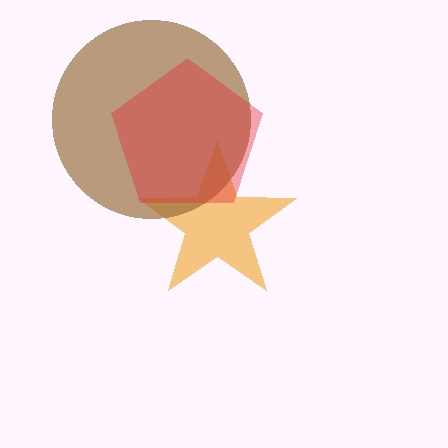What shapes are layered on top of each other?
The layered shapes are: an orange star, a brown circle, a red pentagon.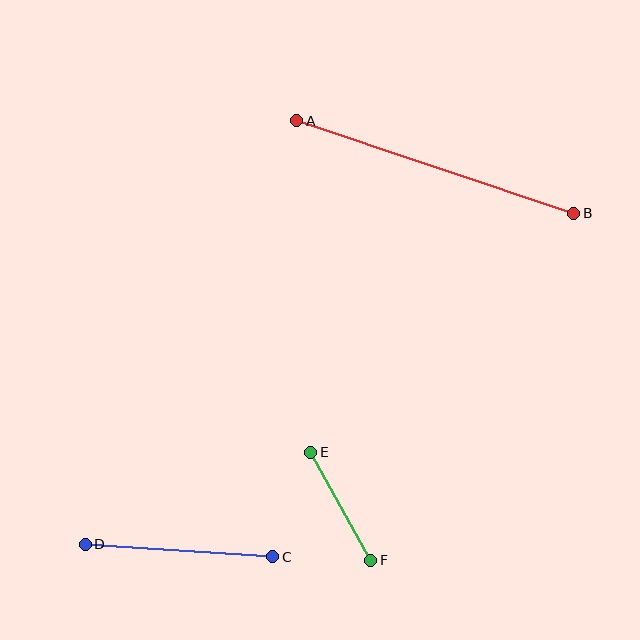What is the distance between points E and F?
The distance is approximately 124 pixels.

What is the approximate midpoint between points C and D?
The midpoint is at approximately (179, 550) pixels.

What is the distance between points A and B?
The distance is approximately 292 pixels.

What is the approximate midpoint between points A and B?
The midpoint is at approximately (435, 167) pixels.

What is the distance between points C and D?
The distance is approximately 188 pixels.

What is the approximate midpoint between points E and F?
The midpoint is at approximately (341, 506) pixels.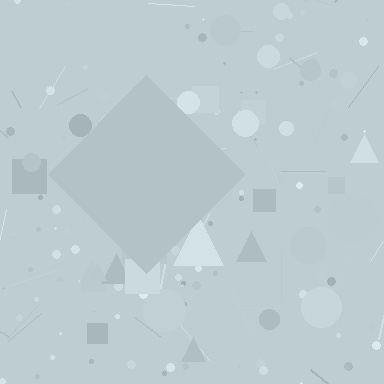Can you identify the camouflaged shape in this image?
The camouflaged shape is a diamond.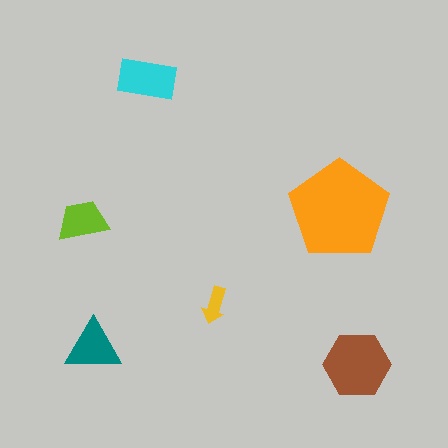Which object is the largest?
The orange pentagon.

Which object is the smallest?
The yellow arrow.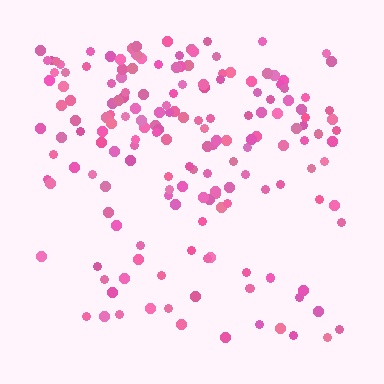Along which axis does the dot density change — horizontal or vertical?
Vertical.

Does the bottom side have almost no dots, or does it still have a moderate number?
Still a moderate number, just noticeably fewer than the top.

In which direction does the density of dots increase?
From bottom to top, with the top side densest.